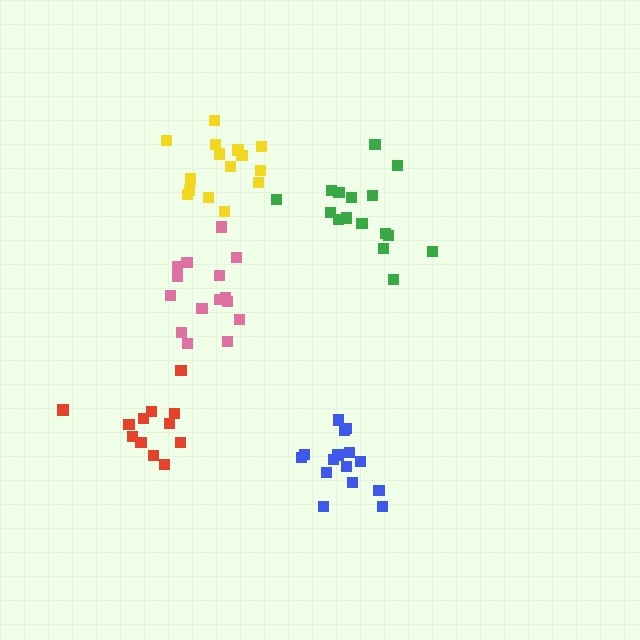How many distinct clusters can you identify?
There are 5 distinct clusters.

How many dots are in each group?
Group 1: 15 dots, Group 2: 12 dots, Group 3: 15 dots, Group 4: 17 dots, Group 5: 15 dots (74 total).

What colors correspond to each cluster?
The clusters are colored: blue, red, yellow, green, pink.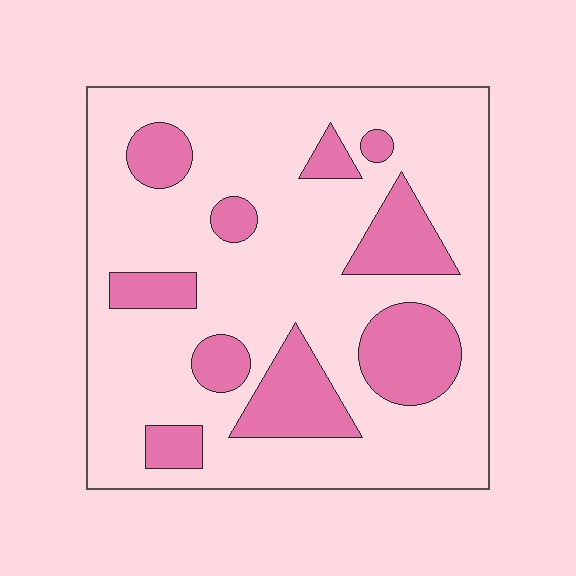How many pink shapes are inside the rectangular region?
10.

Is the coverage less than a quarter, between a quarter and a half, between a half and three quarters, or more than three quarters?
Less than a quarter.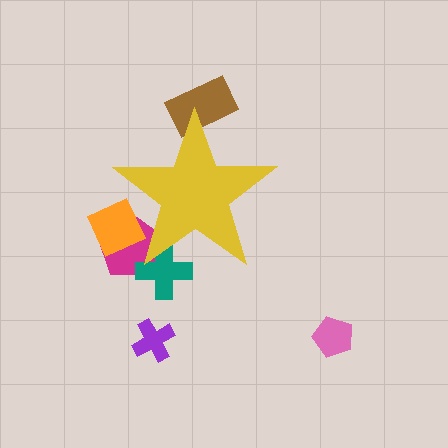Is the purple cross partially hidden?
No, the purple cross is fully visible.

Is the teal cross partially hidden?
Yes, the teal cross is partially hidden behind the yellow star.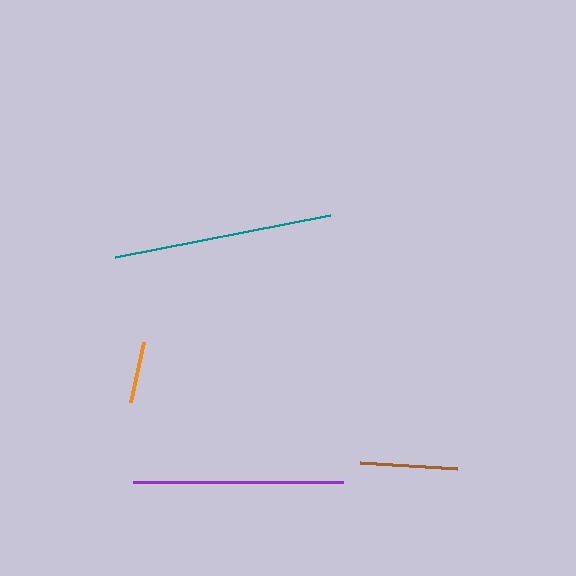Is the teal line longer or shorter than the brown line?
The teal line is longer than the brown line.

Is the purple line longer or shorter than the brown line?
The purple line is longer than the brown line.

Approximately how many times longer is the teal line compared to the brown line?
The teal line is approximately 2.2 times the length of the brown line.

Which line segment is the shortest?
The orange line is the shortest at approximately 61 pixels.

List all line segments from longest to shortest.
From longest to shortest: teal, purple, brown, orange.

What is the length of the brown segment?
The brown segment is approximately 97 pixels long.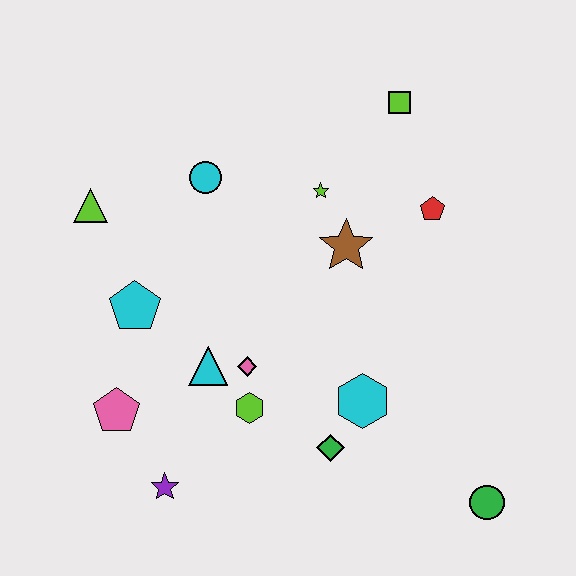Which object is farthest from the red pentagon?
The purple star is farthest from the red pentagon.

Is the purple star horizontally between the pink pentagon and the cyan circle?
Yes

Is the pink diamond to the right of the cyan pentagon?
Yes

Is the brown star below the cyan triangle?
No